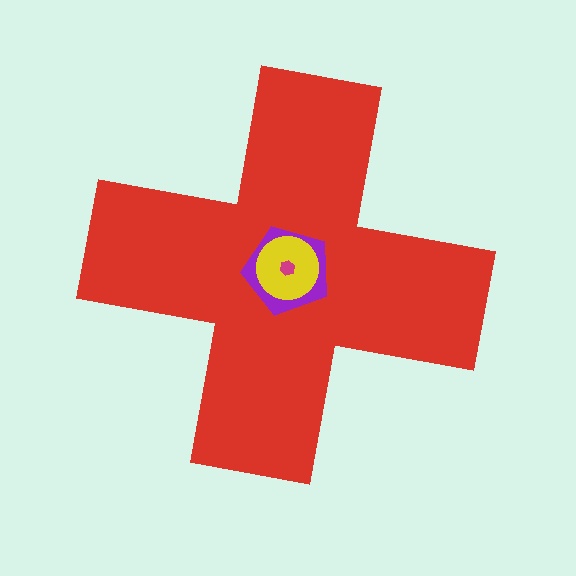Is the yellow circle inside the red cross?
Yes.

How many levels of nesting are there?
4.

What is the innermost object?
The magenta hexagon.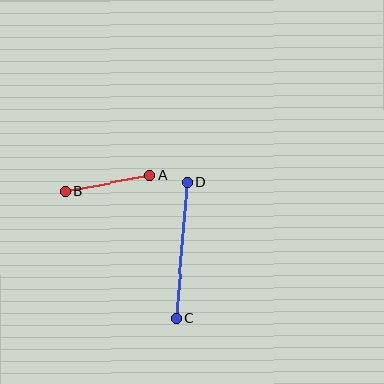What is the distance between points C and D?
The distance is approximately 137 pixels.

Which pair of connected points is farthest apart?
Points C and D are farthest apart.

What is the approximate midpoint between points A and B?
The midpoint is at approximately (107, 183) pixels.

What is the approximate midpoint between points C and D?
The midpoint is at approximately (181, 250) pixels.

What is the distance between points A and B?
The distance is approximately 86 pixels.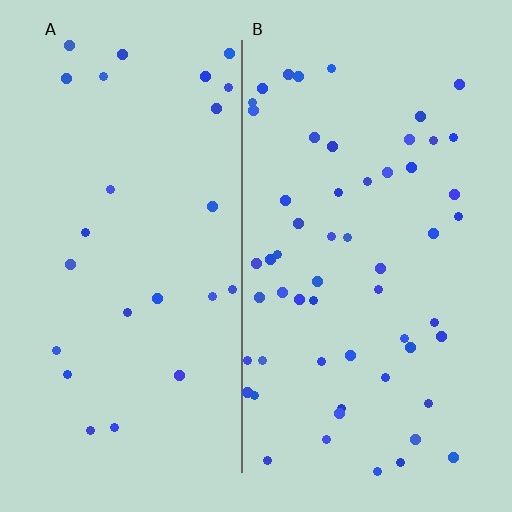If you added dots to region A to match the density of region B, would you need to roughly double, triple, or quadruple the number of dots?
Approximately double.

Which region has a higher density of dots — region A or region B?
B (the right).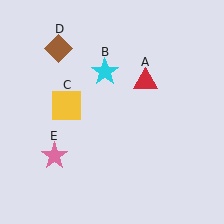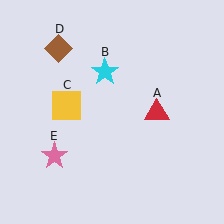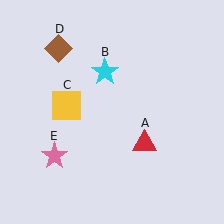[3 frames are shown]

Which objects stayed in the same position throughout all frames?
Cyan star (object B) and yellow square (object C) and brown diamond (object D) and pink star (object E) remained stationary.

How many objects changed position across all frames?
1 object changed position: red triangle (object A).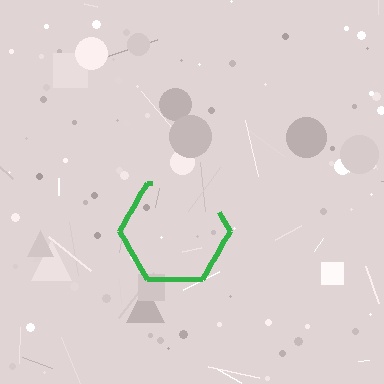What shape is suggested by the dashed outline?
The dashed outline suggests a hexagon.